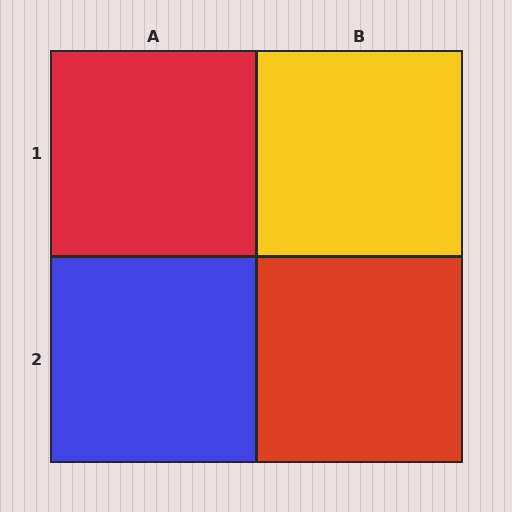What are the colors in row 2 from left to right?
Blue, red.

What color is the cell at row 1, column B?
Yellow.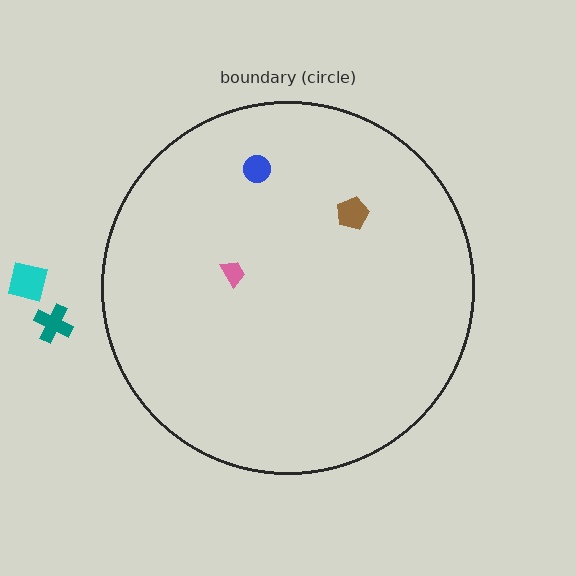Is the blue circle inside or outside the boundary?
Inside.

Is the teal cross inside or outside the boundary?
Outside.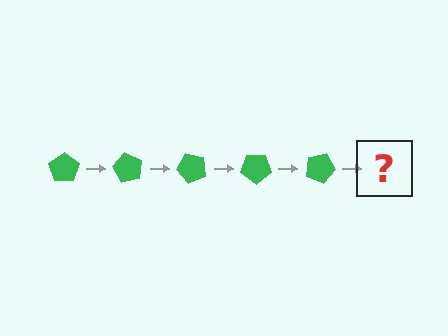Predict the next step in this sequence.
The next step is a green pentagon rotated 300 degrees.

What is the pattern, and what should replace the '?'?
The pattern is that the pentagon rotates 60 degrees each step. The '?' should be a green pentagon rotated 300 degrees.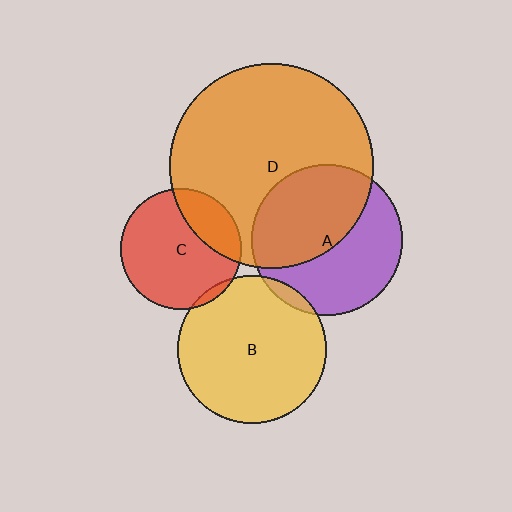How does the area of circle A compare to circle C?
Approximately 1.6 times.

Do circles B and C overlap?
Yes.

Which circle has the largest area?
Circle D (orange).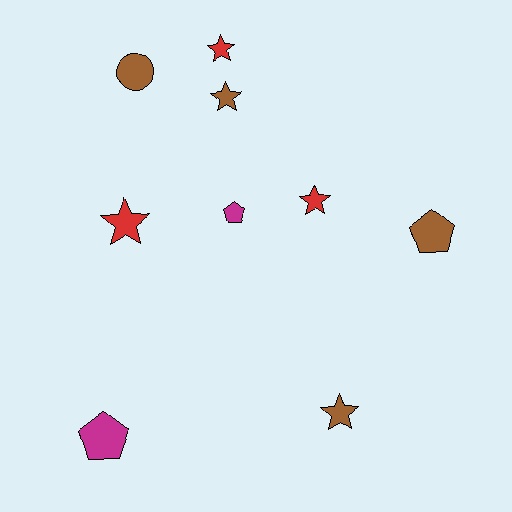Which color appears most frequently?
Brown, with 4 objects.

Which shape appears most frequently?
Star, with 5 objects.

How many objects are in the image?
There are 9 objects.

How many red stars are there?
There are 3 red stars.